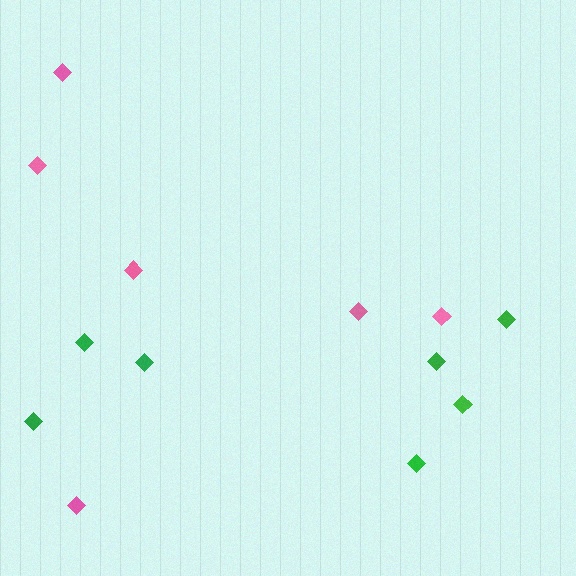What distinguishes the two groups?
There are 2 groups: one group of pink diamonds (6) and one group of green diamonds (7).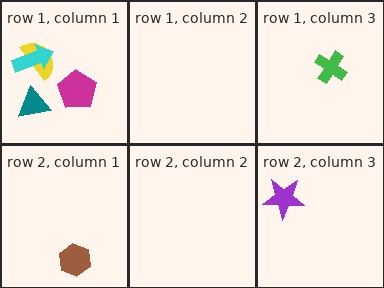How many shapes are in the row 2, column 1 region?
1.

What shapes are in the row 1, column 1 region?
The yellow semicircle, the cyan arrow, the magenta pentagon, the teal triangle.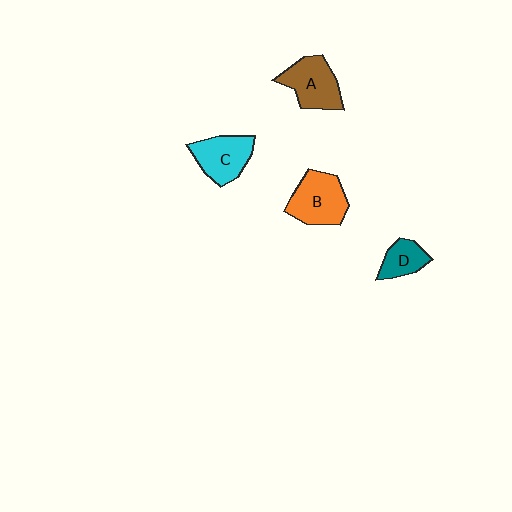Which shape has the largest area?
Shape B (orange).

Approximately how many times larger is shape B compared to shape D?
Approximately 1.8 times.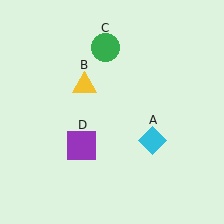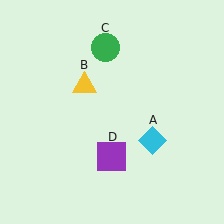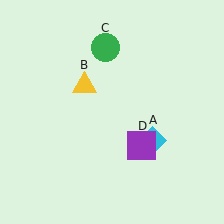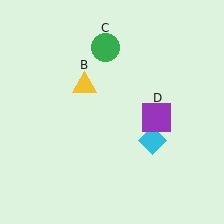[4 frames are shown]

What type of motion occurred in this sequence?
The purple square (object D) rotated counterclockwise around the center of the scene.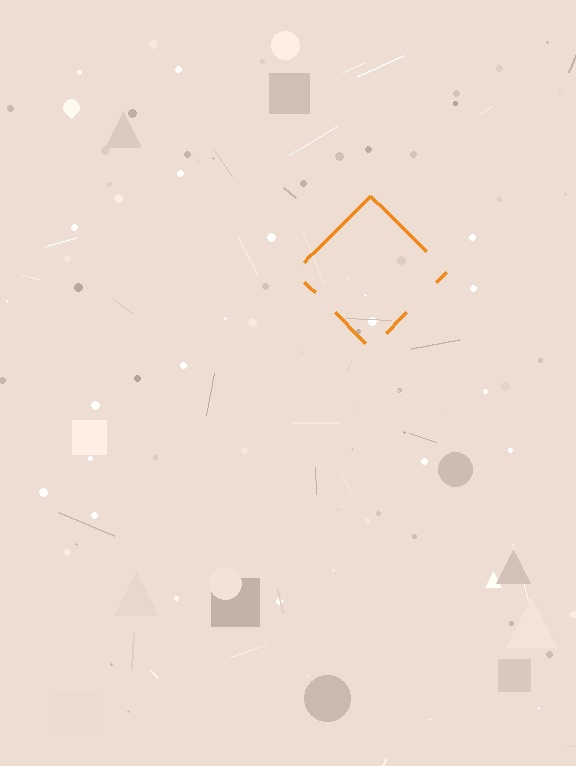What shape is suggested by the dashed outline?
The dashed outline suggests a diamond.